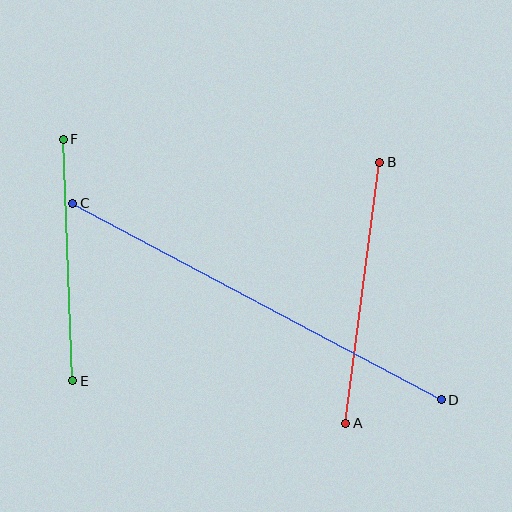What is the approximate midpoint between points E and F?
The midpoint is at approximately (68, 260) pixels.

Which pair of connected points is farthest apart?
Points C and D are farthest apart.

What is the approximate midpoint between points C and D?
The midpoint is at approximately (257, 301) pixels.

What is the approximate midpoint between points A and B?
The midpoint is at approximately (363, 293) pixels.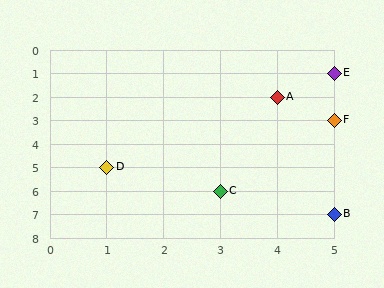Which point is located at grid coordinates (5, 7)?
Point B is at (5, 7).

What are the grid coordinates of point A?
Point A is at grid coordinates (4, 2).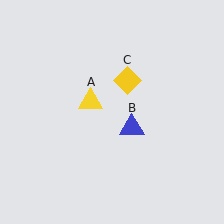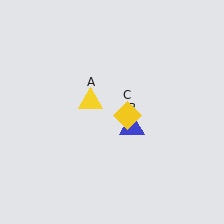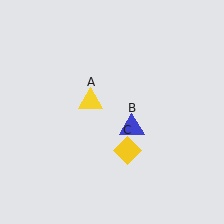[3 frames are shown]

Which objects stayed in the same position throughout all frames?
Yellow triangle (object A) and blue triangle (object B) remained stationary.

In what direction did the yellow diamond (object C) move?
The yellow diamond (object C) moved down.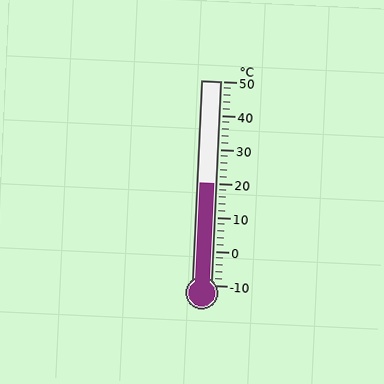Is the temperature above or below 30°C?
The temperature is below 30°C.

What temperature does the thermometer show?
The thermometer shows approximately 20°C.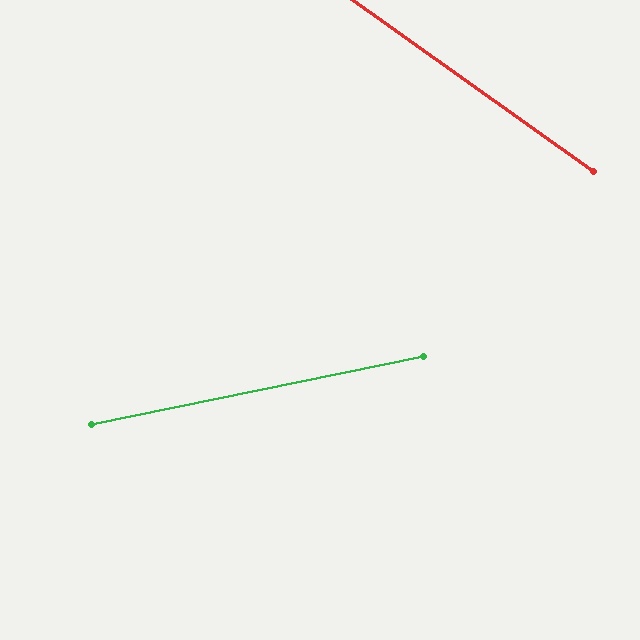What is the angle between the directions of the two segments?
Approximately 47 degrees.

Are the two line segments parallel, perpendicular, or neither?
Neither parallel nor perpendicular — they differ by about 47°.